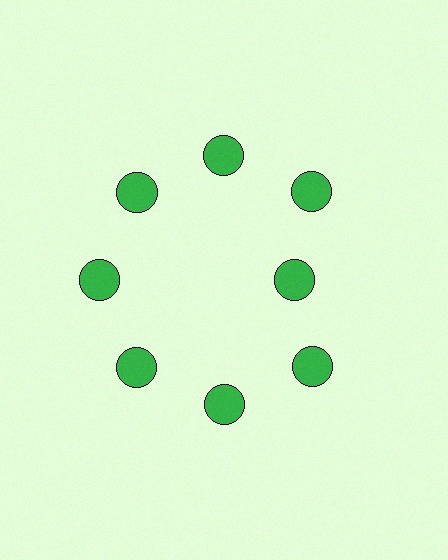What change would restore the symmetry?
The symmetry would be restored by moving it outward, back onto the ring so that all 8 circles sit at equal angles and equal distance from the center.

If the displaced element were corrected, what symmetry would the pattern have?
It would have 8-fold rotational symmetry — the pattern would map onto itself every 45 degrees.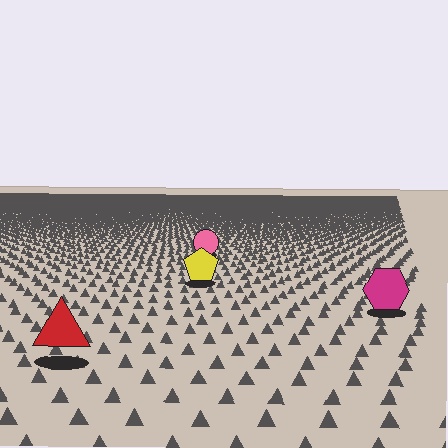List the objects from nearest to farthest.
From nearest to farthest: the red triangle, the magenta hexagon, the yellow pentagon, the pink circle.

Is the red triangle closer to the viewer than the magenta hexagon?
Yes. The red triangle is closer — you can tell from the texture gradient: the ground texture is coarser near it.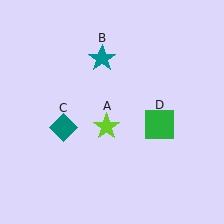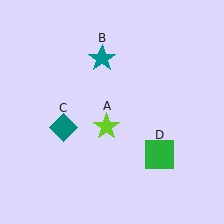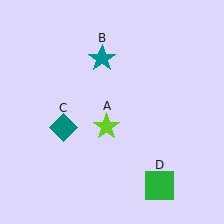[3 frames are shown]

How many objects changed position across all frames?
1 object changed position: green square (object D).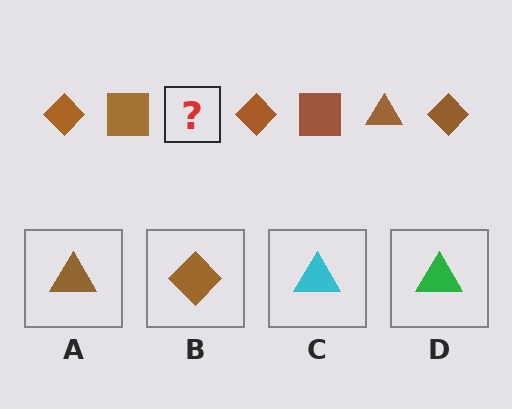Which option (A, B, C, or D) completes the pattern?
A.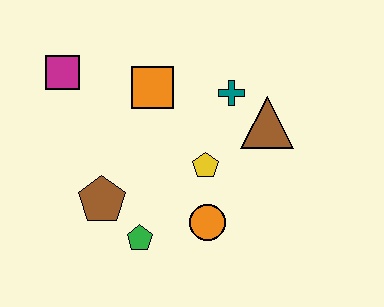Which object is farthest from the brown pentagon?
The brown triangle is farthest from the brown pentagon.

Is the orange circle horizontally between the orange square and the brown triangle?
Yes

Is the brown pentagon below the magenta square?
Yes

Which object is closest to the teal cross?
The brown triangle is closest to the teal cross.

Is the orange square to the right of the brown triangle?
No